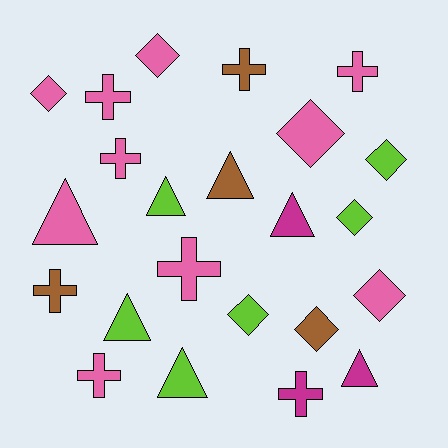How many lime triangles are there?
There are 3 lime triangles.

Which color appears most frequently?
Pink, with 10 objects.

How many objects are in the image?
There are 23 objects.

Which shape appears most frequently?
Diamond, with 8 objects.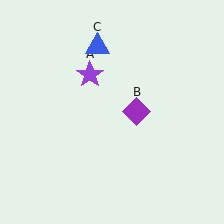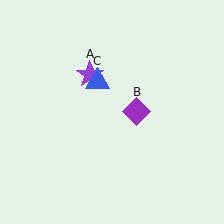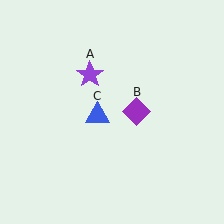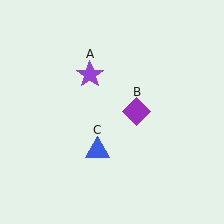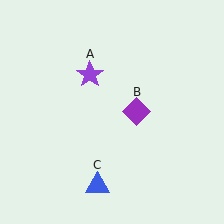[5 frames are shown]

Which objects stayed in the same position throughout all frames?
Purple star (object A) and purple diamond (object B) remained stationary.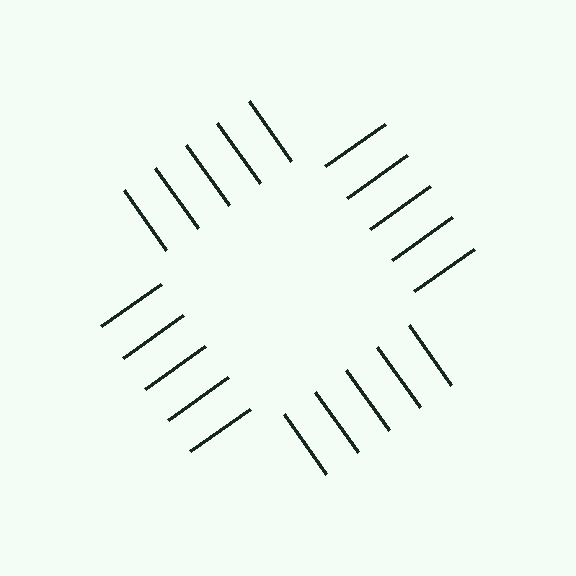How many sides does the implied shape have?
4 sides — the line-ends trace a square.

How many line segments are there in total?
20 — 5 along each of the 4 edges.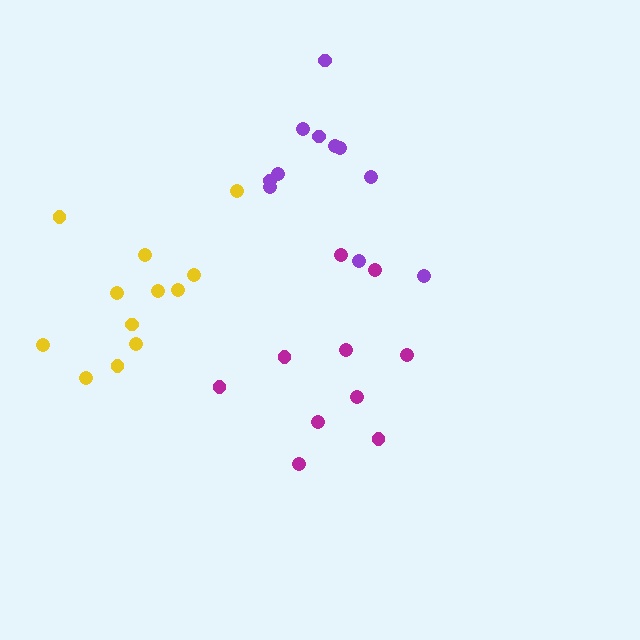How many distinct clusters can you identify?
There are 3 distinct clusters.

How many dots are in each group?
Group 1: 11 dots, Group 2: 10 dots, Group 3: 12 dots (33 total).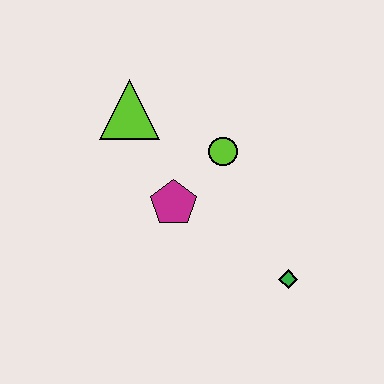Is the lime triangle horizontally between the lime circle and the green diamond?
No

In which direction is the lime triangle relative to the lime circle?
The lime triangle is to the left of the lime circle.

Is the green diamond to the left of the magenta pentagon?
No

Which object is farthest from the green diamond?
The lime triangle is farthest from the green diamond.